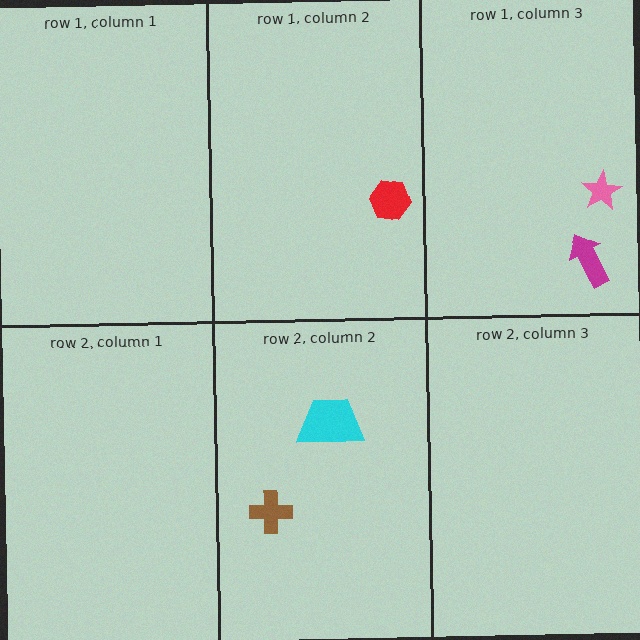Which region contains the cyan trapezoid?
The row 2, column 2 region.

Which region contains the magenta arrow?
The row 1, column 3 region.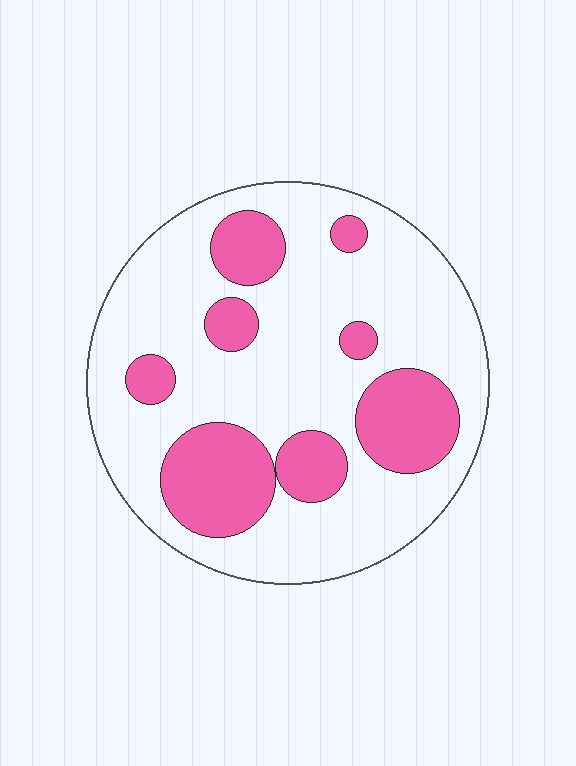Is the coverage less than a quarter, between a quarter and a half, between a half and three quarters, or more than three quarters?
Between a quarter and a half.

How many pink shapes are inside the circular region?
8.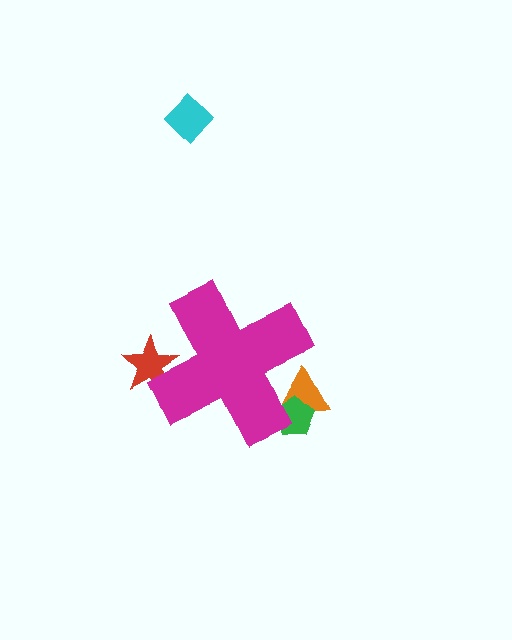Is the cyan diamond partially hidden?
No, the cyan diamond is fully visible.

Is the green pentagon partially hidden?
Yes, the green pentagon is partially hidden behind the magenta cross.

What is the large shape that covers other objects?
A magenta cross.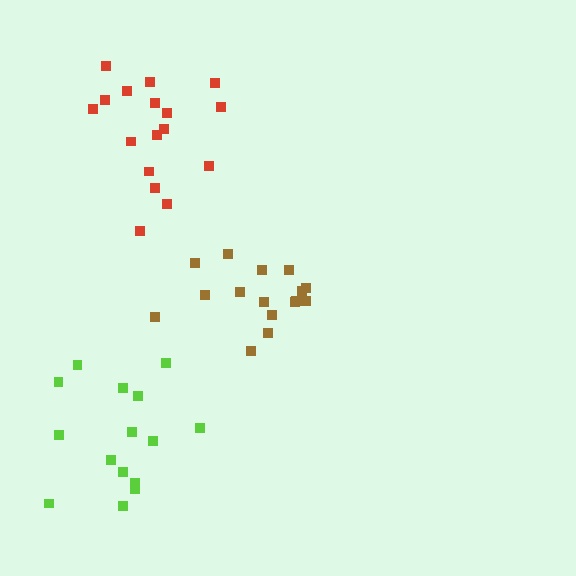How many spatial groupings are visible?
There are 3 spatial groupings.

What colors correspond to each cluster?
The clusters are colored: brown, red, lime.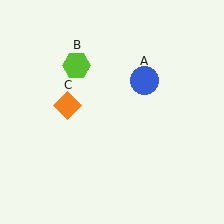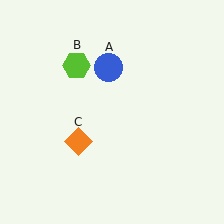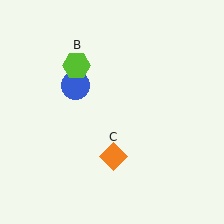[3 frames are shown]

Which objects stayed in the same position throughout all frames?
Lime hexagon (object B) remained stationary.